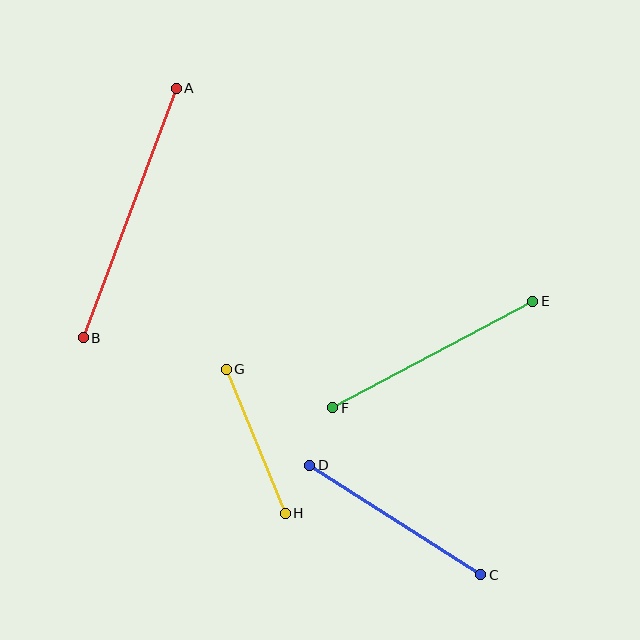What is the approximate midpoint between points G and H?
The midpoint is at approximately (256, 441) pixels.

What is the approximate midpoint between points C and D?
The midpoint is at approximately (395, 520) pixels.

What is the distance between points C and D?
The distance is approximately 203 pixels.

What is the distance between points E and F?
The distance is approximately 226 pixels.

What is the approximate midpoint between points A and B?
The midpoint is at approximately (130, 213) pixels.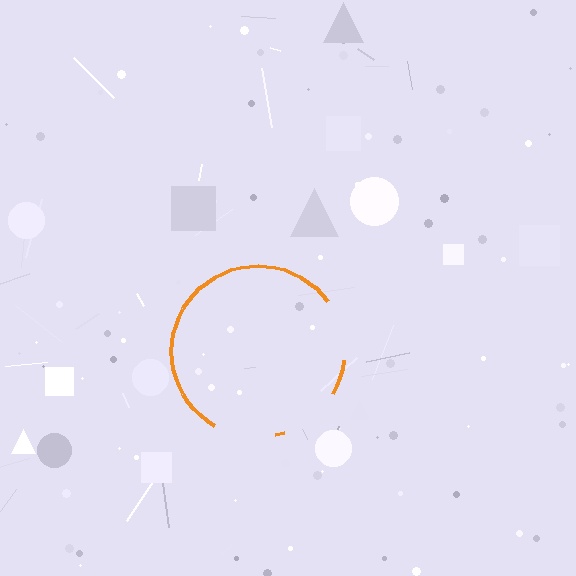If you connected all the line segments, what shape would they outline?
They would outline a circle.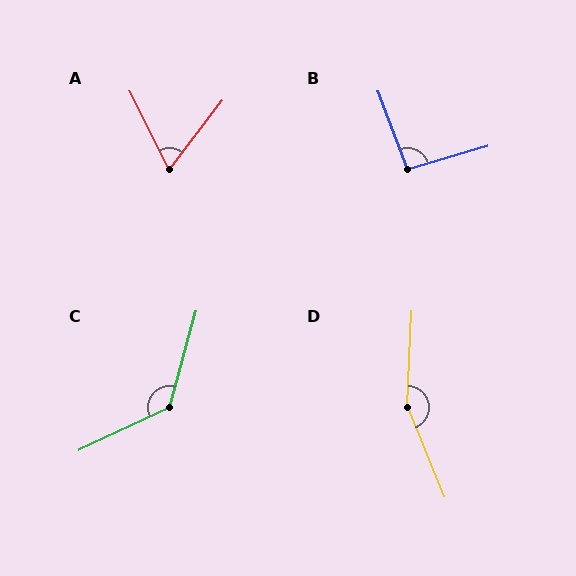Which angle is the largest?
D, at approximately 155 degrees.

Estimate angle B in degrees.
Approximately 95 degrees.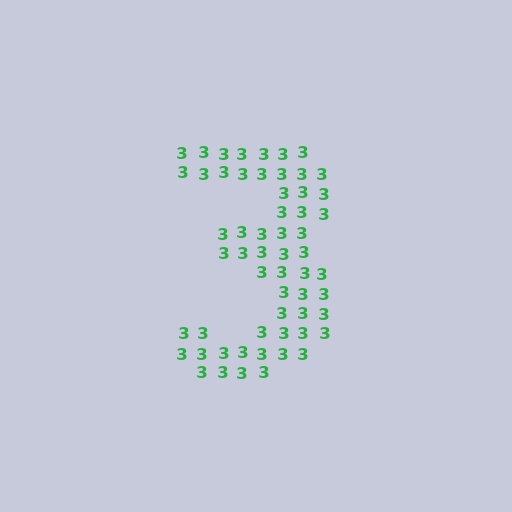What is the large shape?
The large shape is the digit 3.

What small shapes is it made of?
It is made of small digit 3's.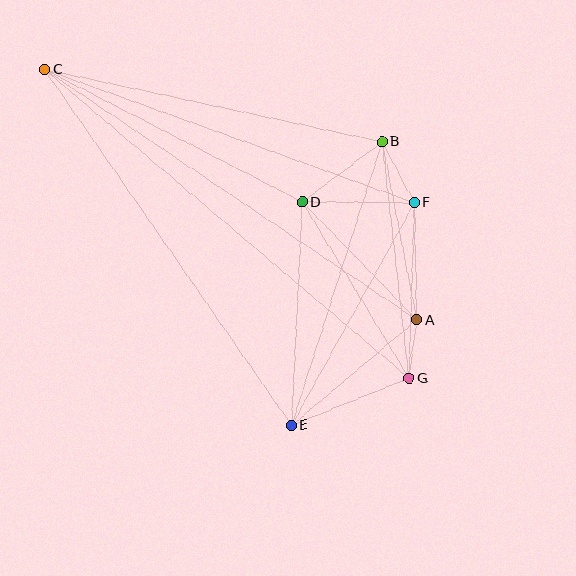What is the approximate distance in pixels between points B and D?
The distance between B and D is approximately 100 pixels.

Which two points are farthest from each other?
Points C and G are farthest from each other.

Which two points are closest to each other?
Points A and G are closest to each other.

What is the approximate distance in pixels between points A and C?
The distance between A and C is approximately 449 pixels.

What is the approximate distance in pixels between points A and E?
The distance between A and E is approximately 164 pixels.